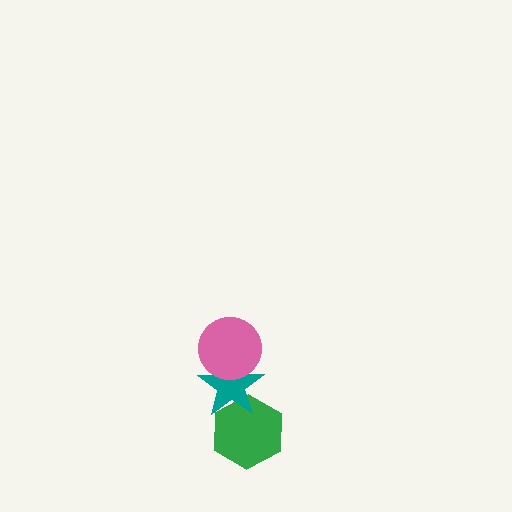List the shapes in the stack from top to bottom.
From top to bottom: the pink circle, the teal star, the green hexagon.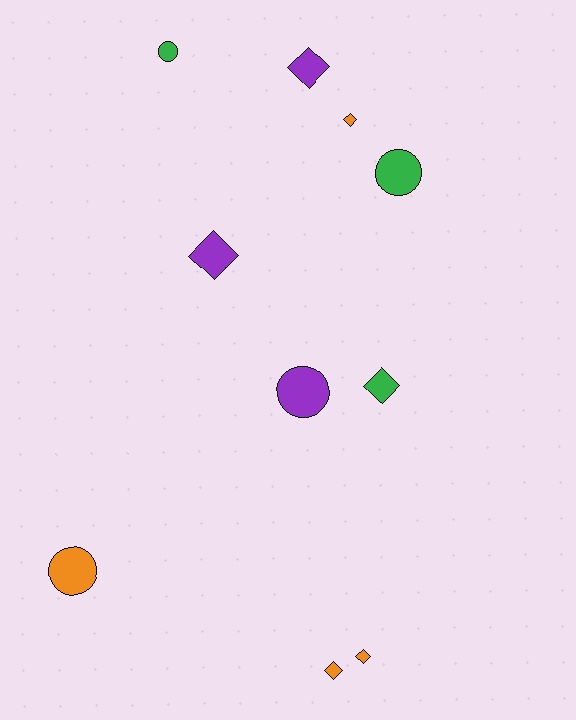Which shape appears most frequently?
Diamond, with 6 objects.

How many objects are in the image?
There are 10 objects.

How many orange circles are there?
There is 1 orange circle.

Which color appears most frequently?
Orange, with 4 objects.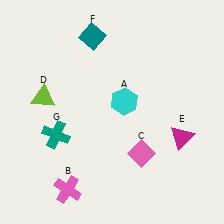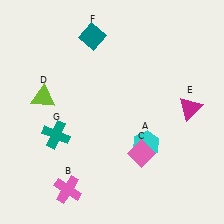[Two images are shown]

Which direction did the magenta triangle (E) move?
The magenta triangle (E) moved up.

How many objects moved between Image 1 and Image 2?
2 objects moved between the two images.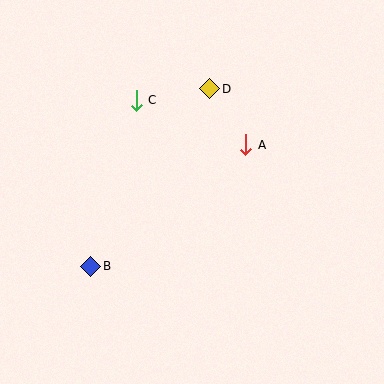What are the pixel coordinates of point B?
Point B is at (91, 266).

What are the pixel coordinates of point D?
Point D is at (210, 89).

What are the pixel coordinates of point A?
Point A is at (246, 145).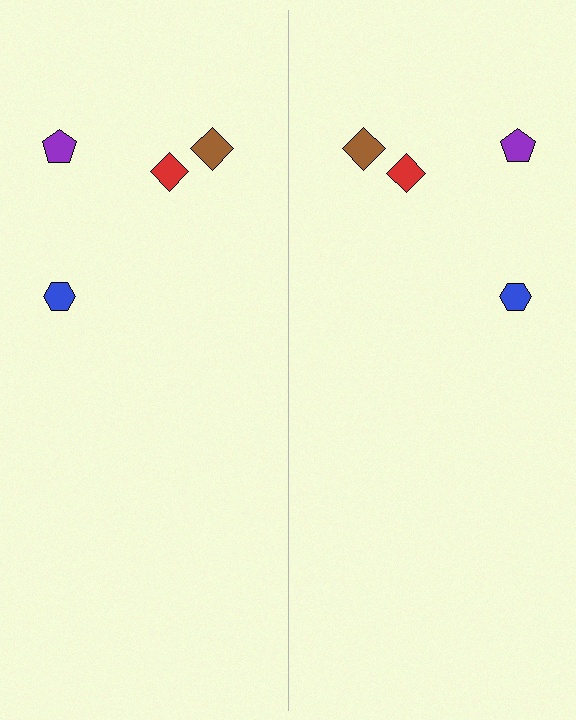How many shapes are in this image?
There are 8 shapes in this image.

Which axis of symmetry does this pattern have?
The pattern has a vertical axis of symmetry running through the center of the image.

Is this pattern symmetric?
Yes, this pattern has bilateral (reflection) symmetry.